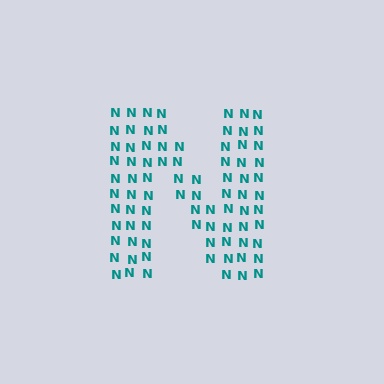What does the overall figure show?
The overall figure shows the letter N.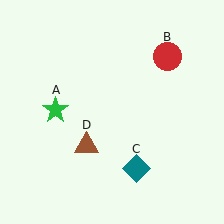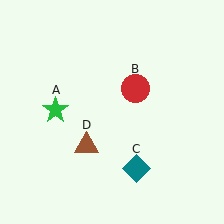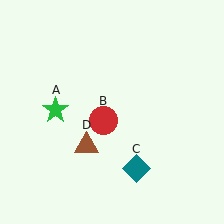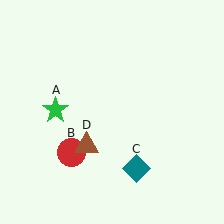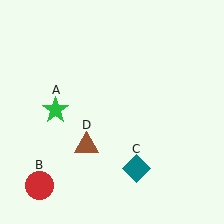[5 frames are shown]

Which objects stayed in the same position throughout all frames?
Green star (object A) and teal diamond (object C) and brown triangle (object D) remained stationary.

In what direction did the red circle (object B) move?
The red circle (object B) moved down and to the left.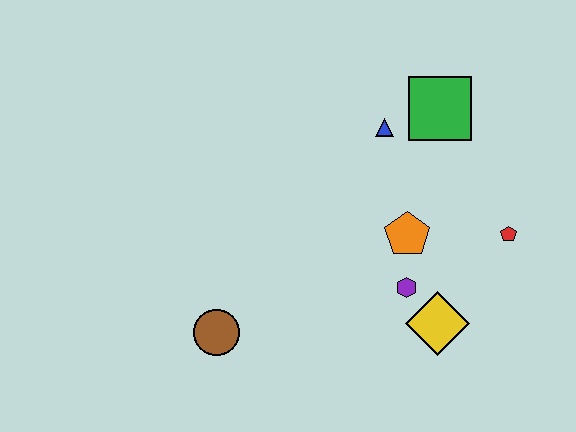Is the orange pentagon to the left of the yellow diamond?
Yes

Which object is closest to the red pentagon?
The orange pentagon is closest to the red pentagon.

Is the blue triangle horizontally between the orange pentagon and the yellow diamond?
No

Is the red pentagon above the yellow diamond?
Yes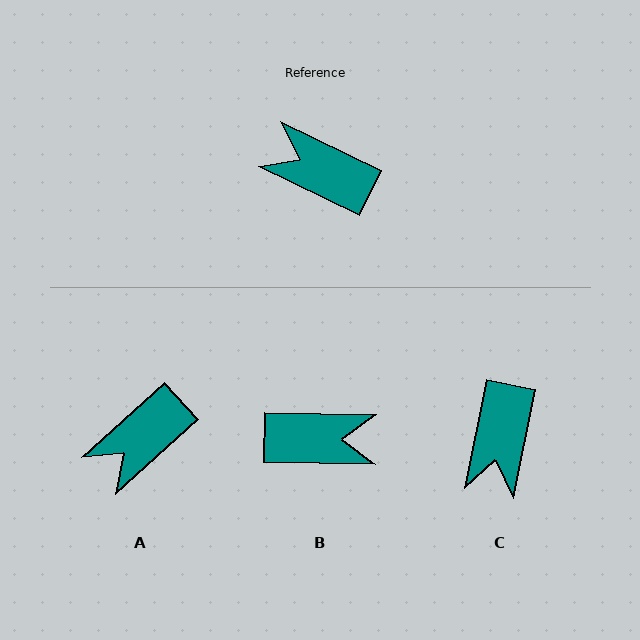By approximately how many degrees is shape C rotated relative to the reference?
Approximately 105 degrees counter-clockwise.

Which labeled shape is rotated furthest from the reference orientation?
B, about 155 degrees away.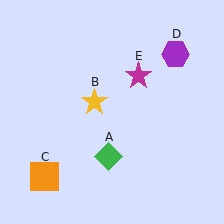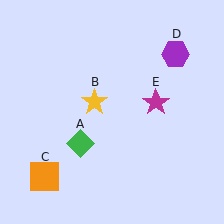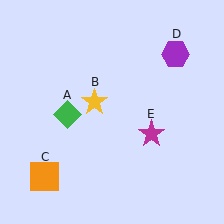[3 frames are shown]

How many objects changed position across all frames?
2 objects changed position: green diamond (object A), magenta star (object E).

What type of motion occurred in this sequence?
The green diamond (object A), magenta star (object E) rotated clockwise around the center of the scene.